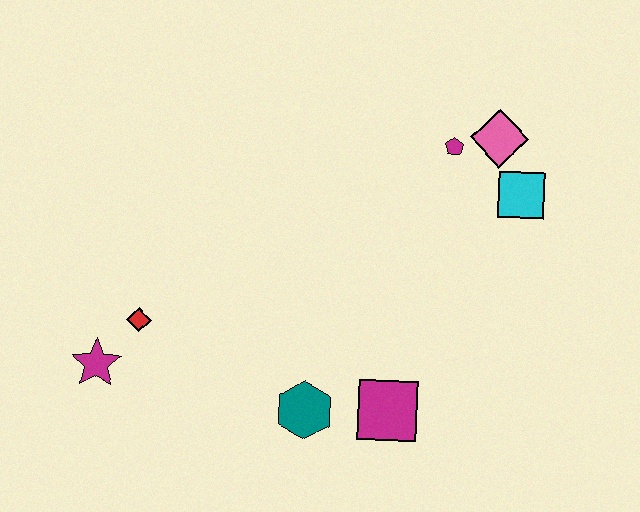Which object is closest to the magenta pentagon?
The pink diamond is closest to the magenta pentagon.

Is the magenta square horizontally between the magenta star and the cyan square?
Yes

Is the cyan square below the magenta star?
No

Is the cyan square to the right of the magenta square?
Yes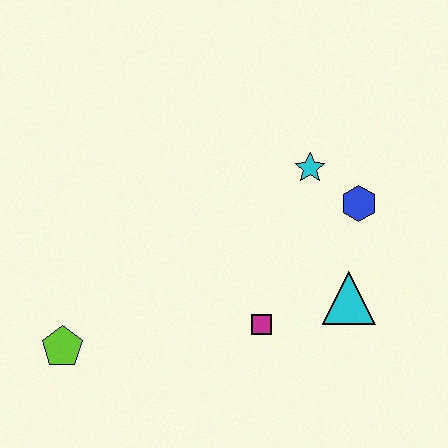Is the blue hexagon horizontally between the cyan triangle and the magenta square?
No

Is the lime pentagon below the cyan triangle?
Yes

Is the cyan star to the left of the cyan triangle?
Yes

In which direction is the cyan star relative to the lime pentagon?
The cyan star is to the right of the lime pentagon.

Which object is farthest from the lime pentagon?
The blue hexagon is farthest from the lime pentagon.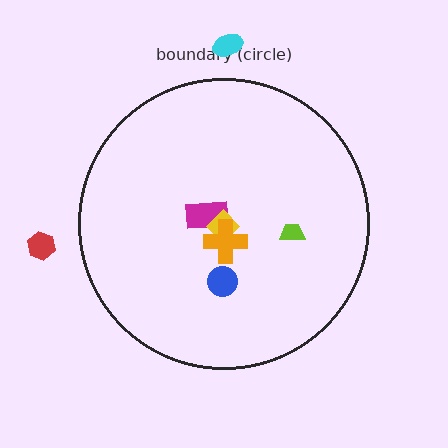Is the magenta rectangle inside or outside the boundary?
Inside.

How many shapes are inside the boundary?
5 inside, 2 outside.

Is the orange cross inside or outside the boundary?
Inside.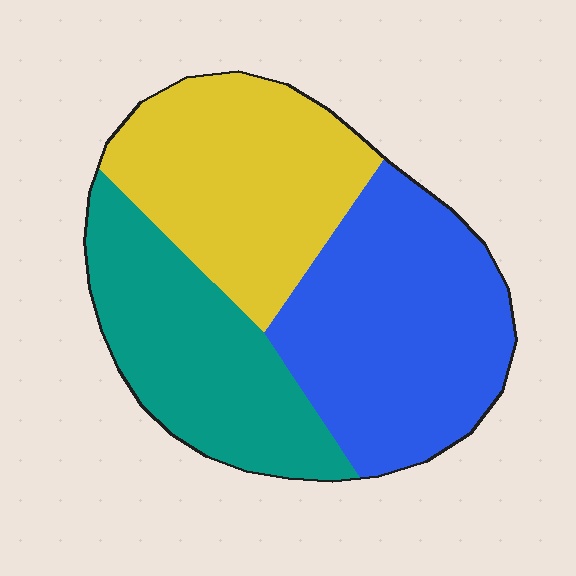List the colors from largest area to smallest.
From largest to smallest: blue, yellow, teal.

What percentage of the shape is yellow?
Yellow covers 33% of the shape.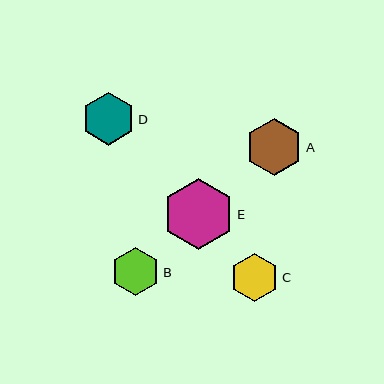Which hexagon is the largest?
Hexagon E is the largest with a size of approximately 71 pixels.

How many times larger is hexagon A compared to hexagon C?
Hexagon A is approximately 1.2 times the size of hexagon C.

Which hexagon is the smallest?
Hexagon C is the smallest with a size of approximately 48 pixels.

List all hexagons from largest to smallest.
From largest to smallest: E, A, D, B, C.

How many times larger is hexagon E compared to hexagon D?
Hexagon E is approximately 1.3 times the size of hexagon D.